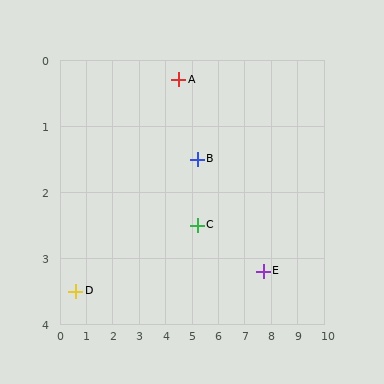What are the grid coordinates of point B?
Point B is at approximately (5.2, 1.5).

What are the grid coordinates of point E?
Point E is at approximately (7.7, 3.2).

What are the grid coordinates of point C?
Point C is at approximately (5.2, 2.5).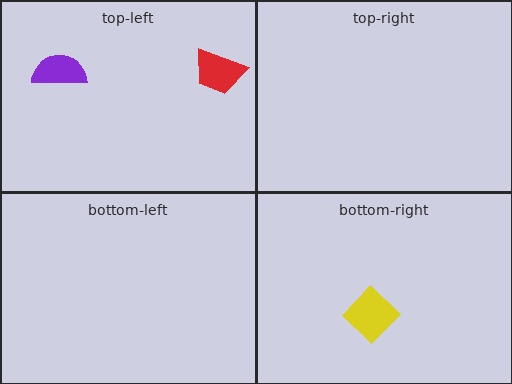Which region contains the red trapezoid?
The top-left region.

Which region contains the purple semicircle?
The top-left region.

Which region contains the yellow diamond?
The bottom-right region.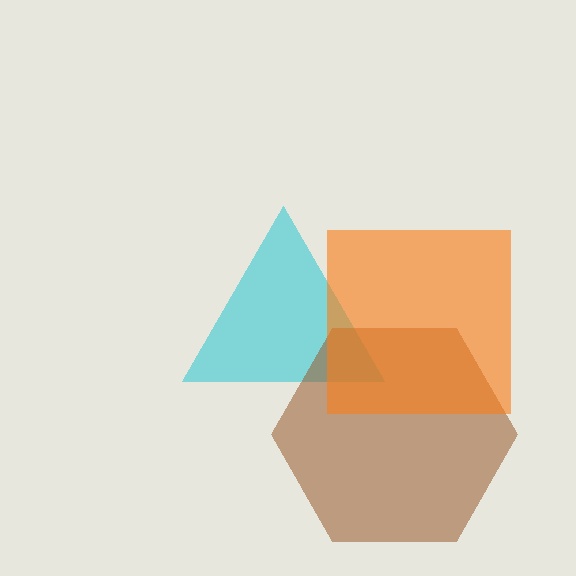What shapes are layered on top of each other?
The layered shapes are: a cyan triangle, a brown hexagon, an orange square.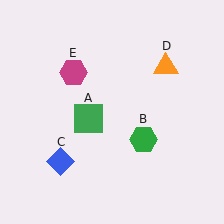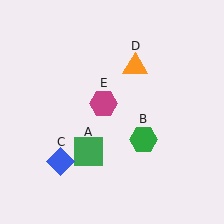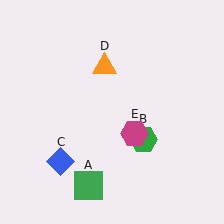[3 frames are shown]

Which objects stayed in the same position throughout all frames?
Green hexagon (object B) and blue diamond (object C) remained stationary.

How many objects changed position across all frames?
3 objects changed position: green square (object A), orange triangle (object D), magenta hexagon (object E).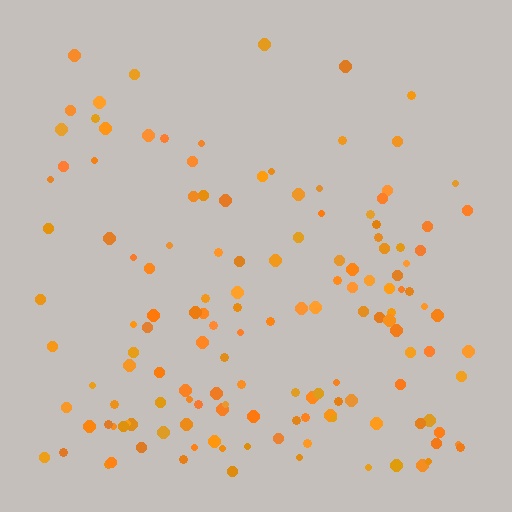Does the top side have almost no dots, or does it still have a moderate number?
Still a moderate number, just noticeably fewer than the bottom.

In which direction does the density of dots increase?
From top to bottom, with the bottom side densest.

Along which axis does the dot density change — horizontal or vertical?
Vertical.